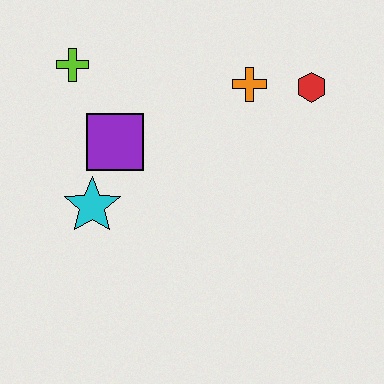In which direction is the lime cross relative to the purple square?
The lime cross is above the purple square.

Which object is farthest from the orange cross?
The cyan star is farthest from the orange cross.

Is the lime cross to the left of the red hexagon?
Yes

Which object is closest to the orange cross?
The red hexagon is closest to the orange cross.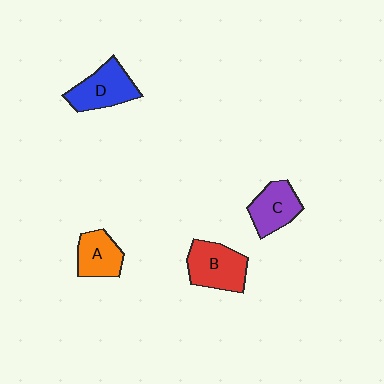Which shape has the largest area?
Shape B (red).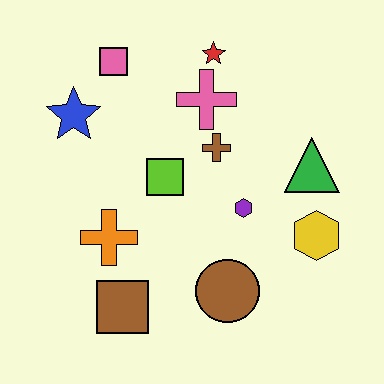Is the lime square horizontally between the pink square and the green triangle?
Yes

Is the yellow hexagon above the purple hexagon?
No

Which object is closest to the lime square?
The brown cross is closest to the lime square.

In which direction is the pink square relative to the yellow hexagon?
The pink square is to the left of the yellow hexagon.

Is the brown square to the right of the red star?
No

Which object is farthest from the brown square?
The red star is farthest from the brown square.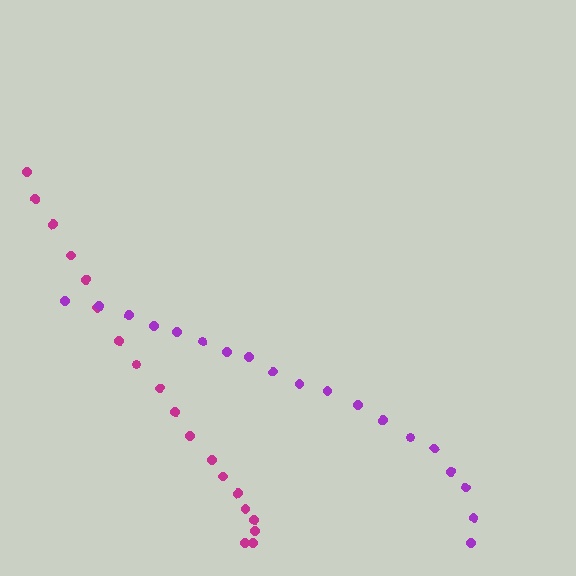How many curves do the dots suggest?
There are 2 distinct paths.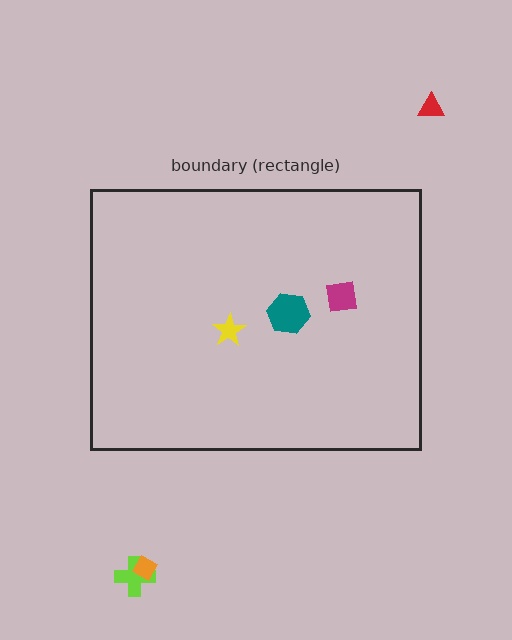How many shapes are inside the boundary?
3 inside, 3 outside.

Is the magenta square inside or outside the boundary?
Inside.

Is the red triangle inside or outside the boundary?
Outside.